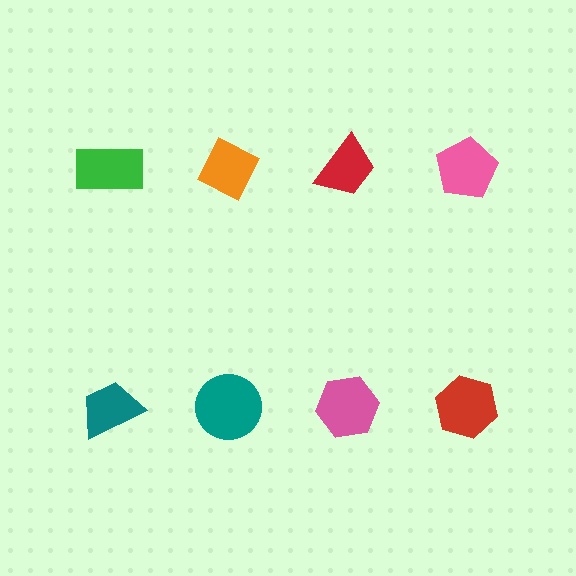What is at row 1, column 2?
An orange diamond.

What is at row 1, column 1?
A green rectangle.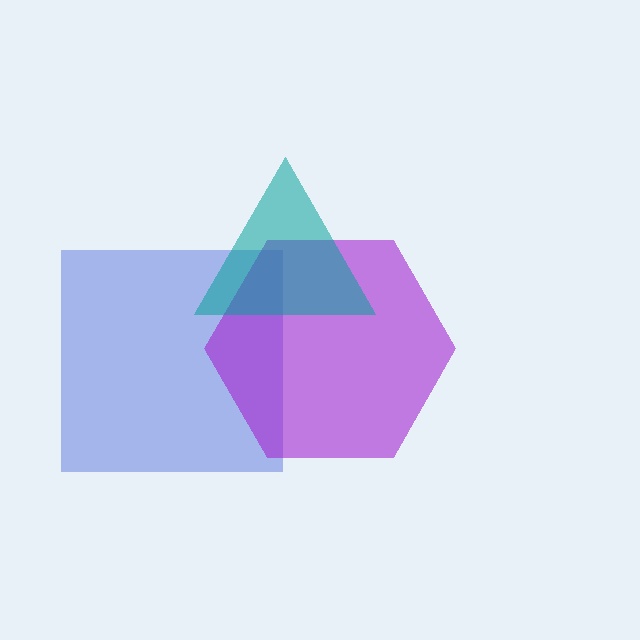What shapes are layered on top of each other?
The layered shapes are: a blue square, a purple hexagon, a teal triangle.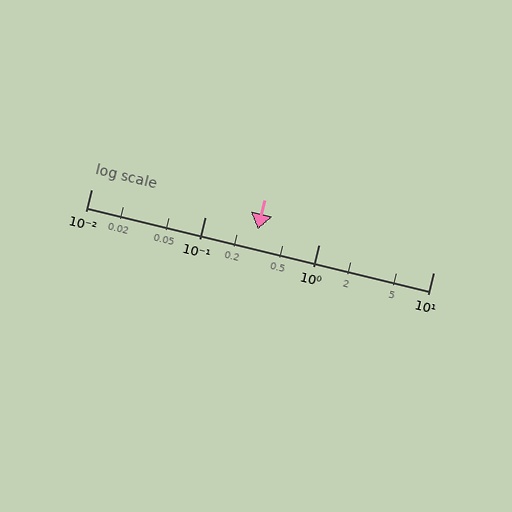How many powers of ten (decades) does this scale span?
The scale spans 3 decades, from 0.01 to 10.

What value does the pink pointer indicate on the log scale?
The pointer indicates approximately 0.29.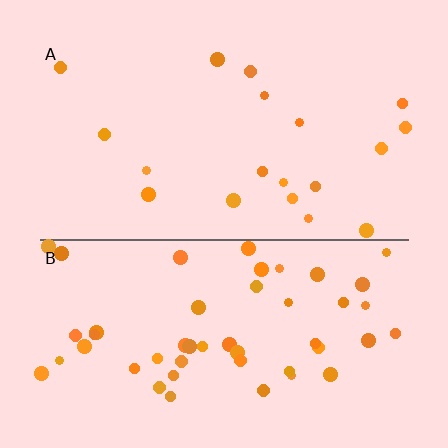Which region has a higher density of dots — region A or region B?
B (the bottom).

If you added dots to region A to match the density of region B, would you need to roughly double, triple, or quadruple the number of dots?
Approximately triple.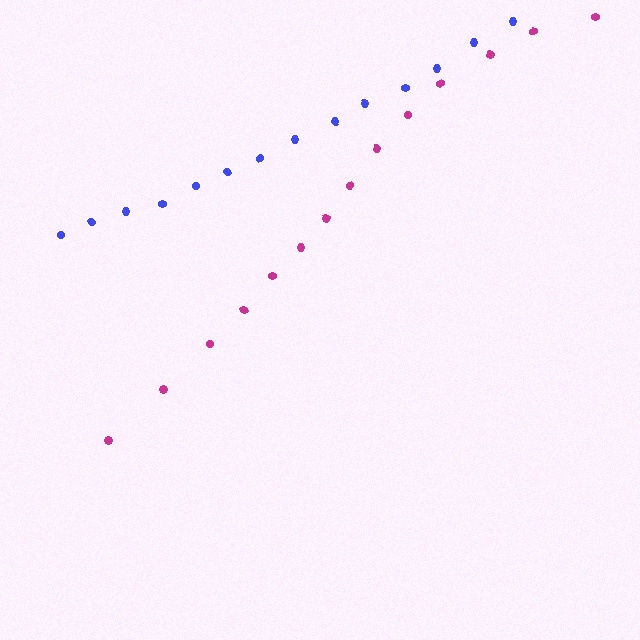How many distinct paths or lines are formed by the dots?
There are 2 distinct paths.